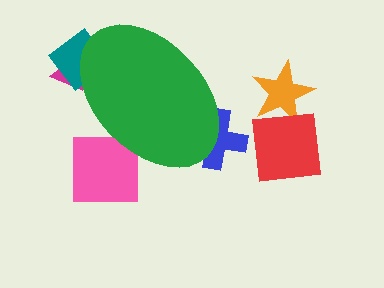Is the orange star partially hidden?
No, the orange star is fully visible.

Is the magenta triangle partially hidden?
Yes, the magenta triangle is partially hidden behind the green ellipse.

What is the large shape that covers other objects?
A green ellipse.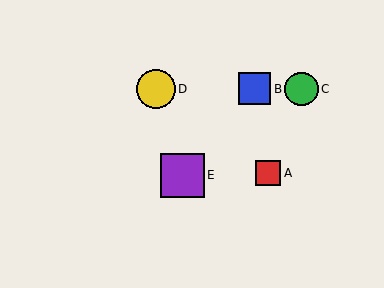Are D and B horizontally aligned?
Yes, both are at y≈89.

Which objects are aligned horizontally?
Objects B, C, D are aligned horizontally.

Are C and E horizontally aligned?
No, C is at y≈89 and E is at y≈175.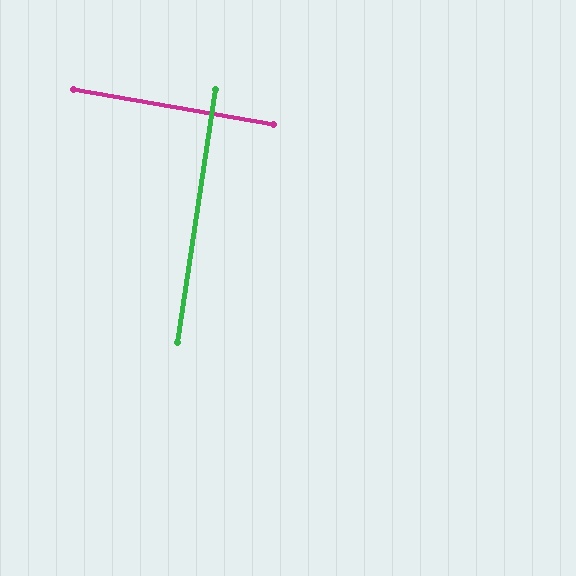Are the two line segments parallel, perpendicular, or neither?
Perpendicular — they meet at approximately 89°.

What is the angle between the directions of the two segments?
Approximately 89 degrees.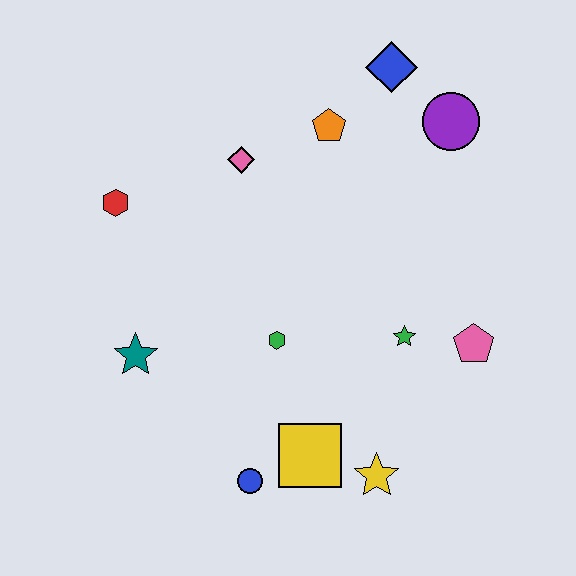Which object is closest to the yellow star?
The yellow square is closest to the yellow star.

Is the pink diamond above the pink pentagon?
Yes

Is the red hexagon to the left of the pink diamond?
Yes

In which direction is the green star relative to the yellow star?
The green star is above the yellow star.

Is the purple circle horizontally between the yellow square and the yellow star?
No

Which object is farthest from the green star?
The red hexagon is farthest from the green star.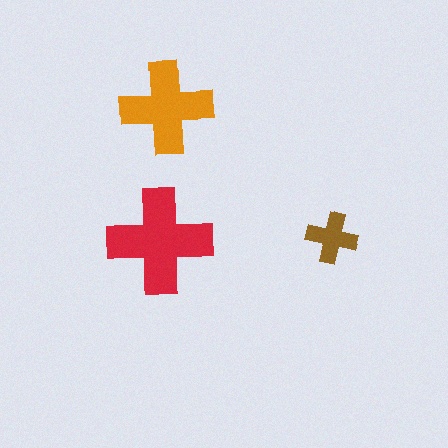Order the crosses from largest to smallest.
the red one, the orange one, the brown one.